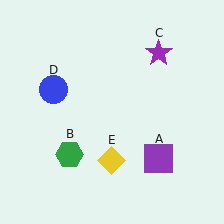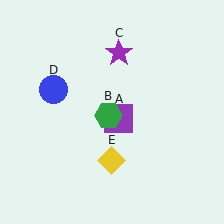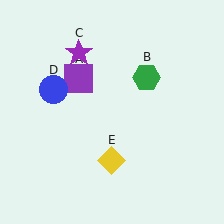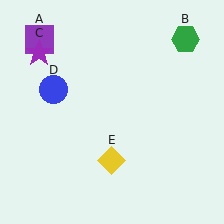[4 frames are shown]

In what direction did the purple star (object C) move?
The purple star (object C) moved left.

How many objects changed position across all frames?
3 objects changed position: purple square (object A), green hexagon (object B), purple star (object C).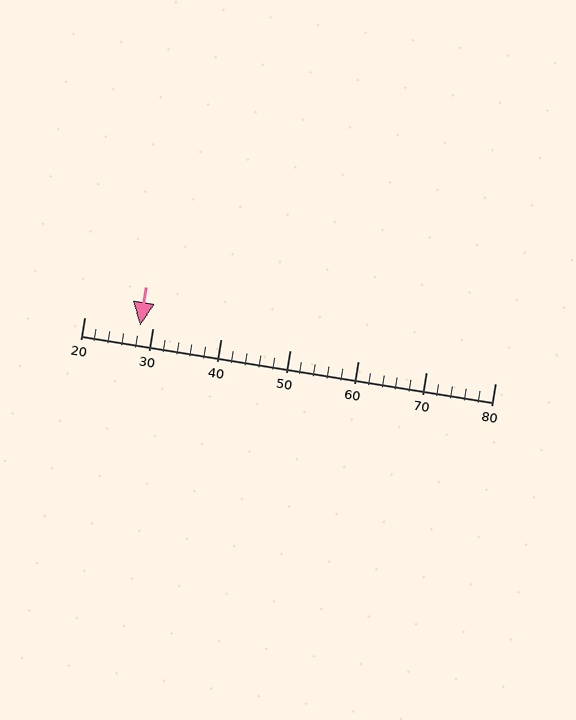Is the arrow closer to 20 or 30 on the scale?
The arrow is closer to 30.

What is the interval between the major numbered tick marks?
The major tick marks are spaced 10 units apart.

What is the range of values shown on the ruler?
The ruler shows values from 20 to 80.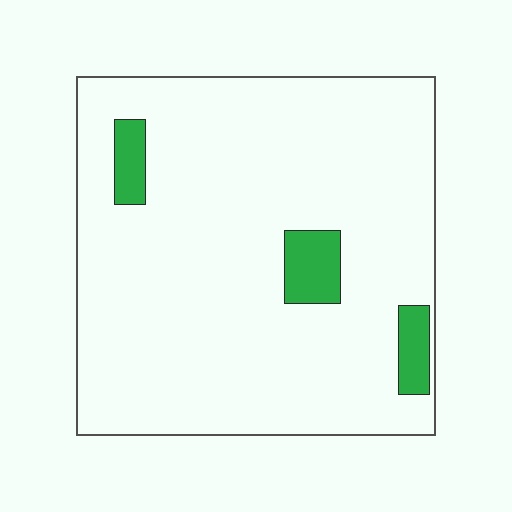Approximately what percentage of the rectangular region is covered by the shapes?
Approximately 10%.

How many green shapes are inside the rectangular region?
3.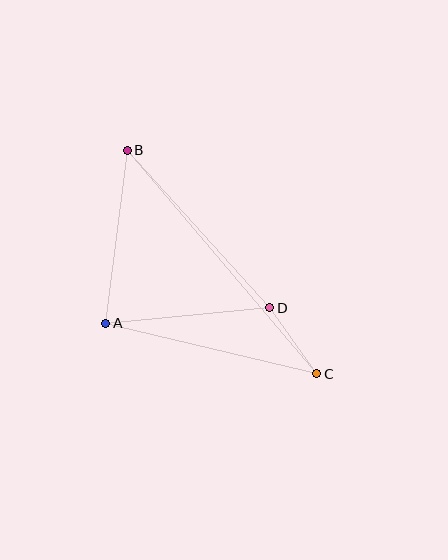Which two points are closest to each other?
Points C and D are closest to each other.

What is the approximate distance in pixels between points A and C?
The distance between A and C is approximately 217 pixels.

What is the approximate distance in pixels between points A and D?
The distance between A and D is approximately 164 pixels.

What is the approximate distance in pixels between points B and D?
The distance between B and D is approximately 212 pixels.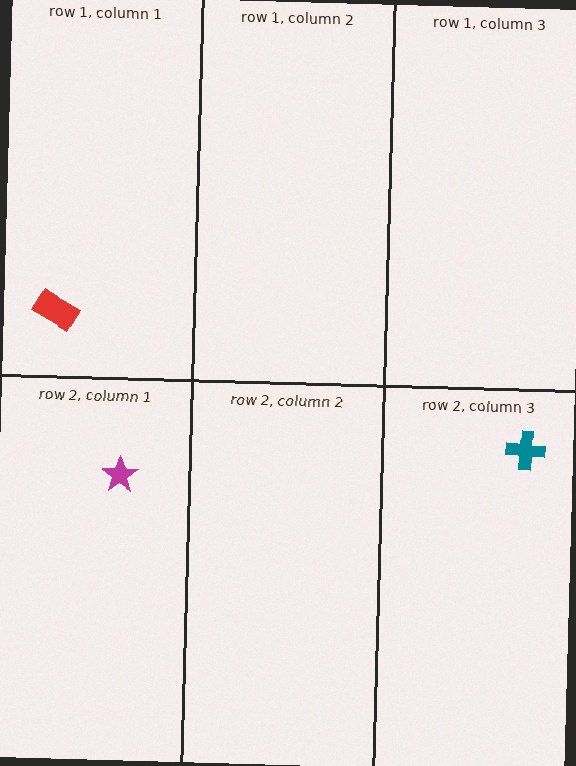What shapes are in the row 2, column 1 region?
The magenta star.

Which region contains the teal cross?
The row 2, column 3 region.